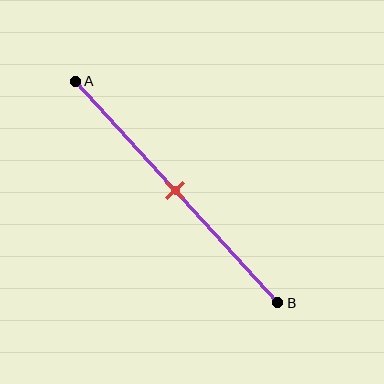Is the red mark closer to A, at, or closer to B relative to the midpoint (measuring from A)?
The red mark is approximately at the midpoint of segment AB.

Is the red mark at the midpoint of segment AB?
Yes, the mark is approximately at the midpoint.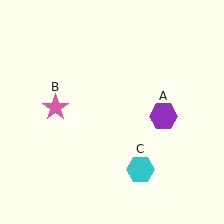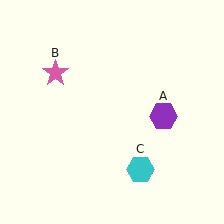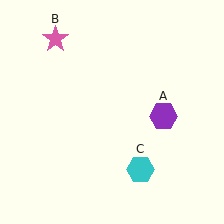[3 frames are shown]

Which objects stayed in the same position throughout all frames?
Purple hexagon (object A) and cyan hexagon (object C) remained stationary.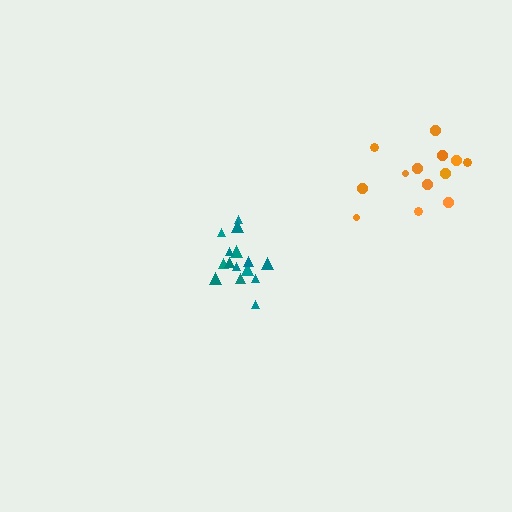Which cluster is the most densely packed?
Teal.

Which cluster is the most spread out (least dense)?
Orange.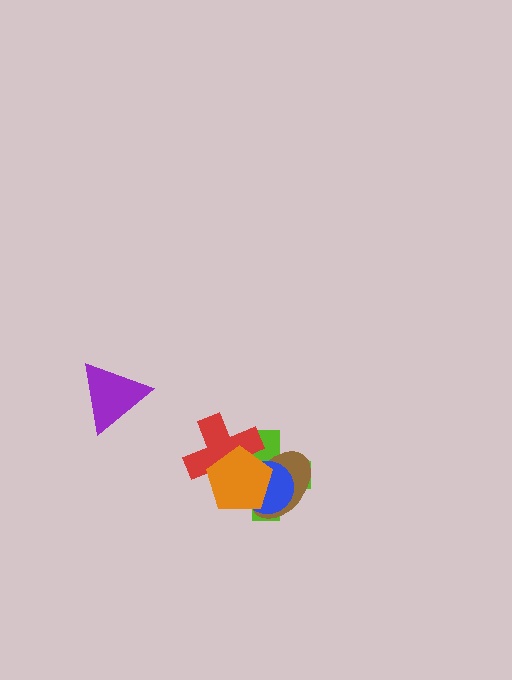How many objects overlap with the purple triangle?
0 objects overlap with the purple triangle.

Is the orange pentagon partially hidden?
No, no other shape covers it.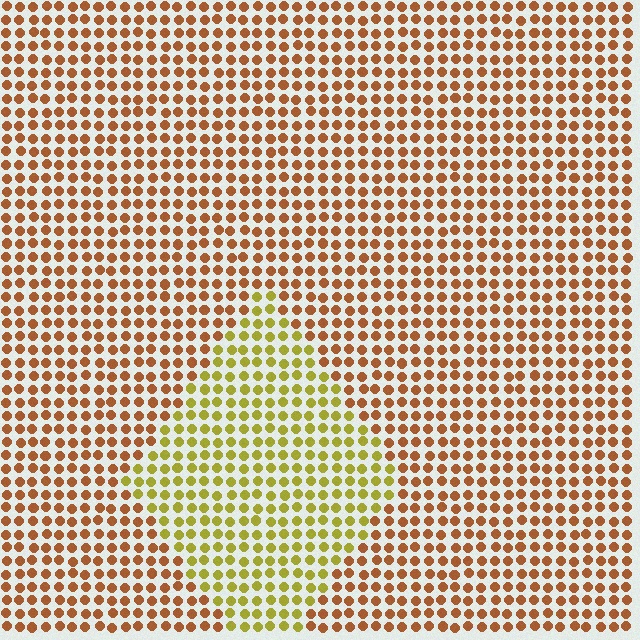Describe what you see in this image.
The image is filled with small brown elements in a uniform arrangement. A diamond-shaped region is visible where the elements are tinted to a slightly different hue, forming a subtle color boundary.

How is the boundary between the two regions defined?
The boundary is defined purely by a slight shift in hue (about 40 degrees). Spacing, size, and orientation are identical on both sides.